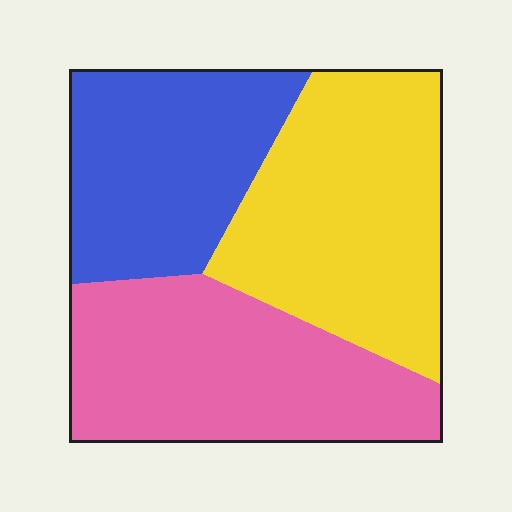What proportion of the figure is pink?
Pink takes up about one third (1/3) of the figure.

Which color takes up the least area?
Blue, at roughly 30%.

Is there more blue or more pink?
Pink.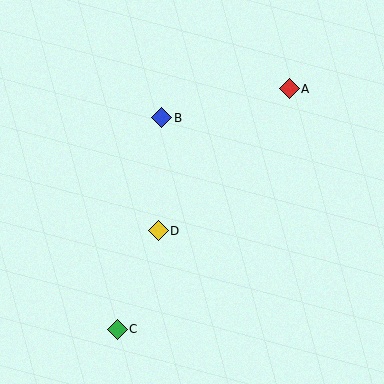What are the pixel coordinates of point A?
Point A is at (289, 89).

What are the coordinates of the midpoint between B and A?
The midpoint between B and A is at (225, 103).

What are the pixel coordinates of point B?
Point B is at (162, 118).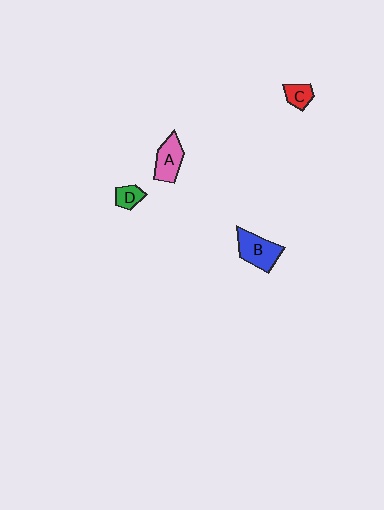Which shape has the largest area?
Shape B (blue).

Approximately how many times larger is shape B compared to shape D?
Approximately 2.1 times.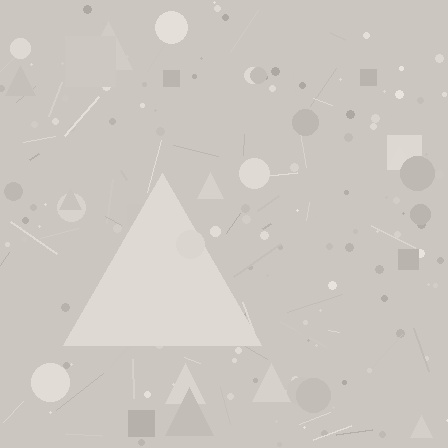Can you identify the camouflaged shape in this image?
The camouflaged shape is a triangle.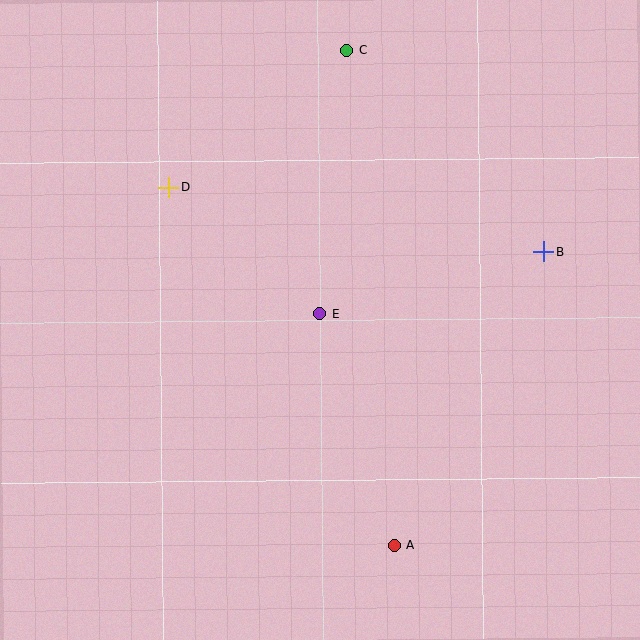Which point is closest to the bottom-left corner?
Point A is closest to the bottom-left corner.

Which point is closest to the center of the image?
Point E at (320, 314) is closest to the center.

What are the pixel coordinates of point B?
Point B is at (544, 252).